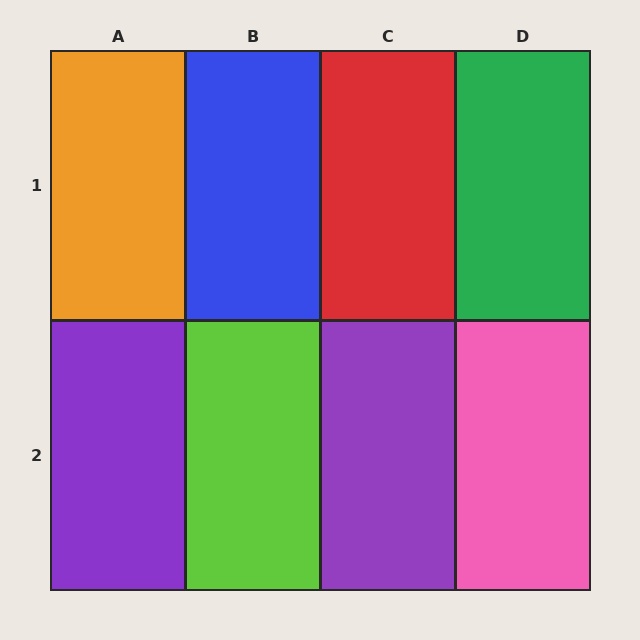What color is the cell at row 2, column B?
Lime.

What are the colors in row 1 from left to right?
Orange, blue, red, green.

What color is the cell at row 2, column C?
Purple.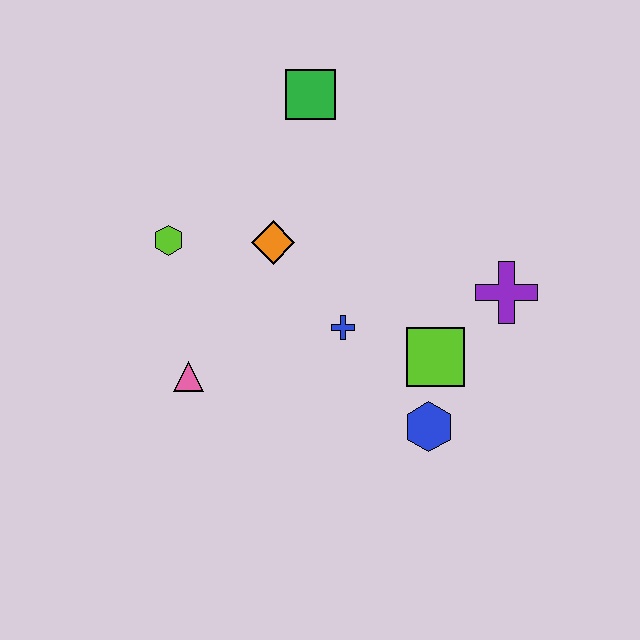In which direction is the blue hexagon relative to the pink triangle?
The blue hexagon is to the right of the pink triangle.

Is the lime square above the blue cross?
No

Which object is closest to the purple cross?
The lime square is closest to the purple cross.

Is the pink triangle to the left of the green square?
Yes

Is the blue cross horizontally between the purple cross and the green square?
Yes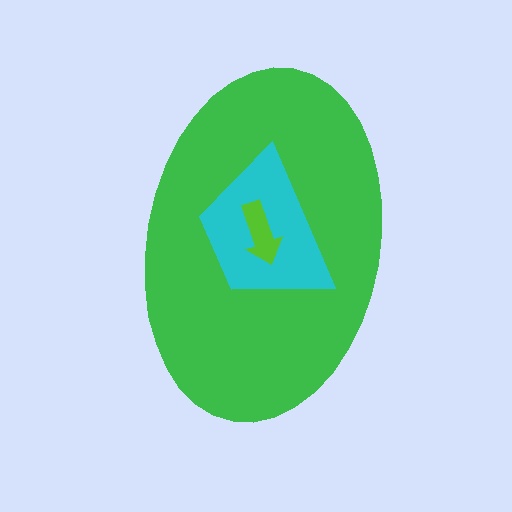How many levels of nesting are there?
3.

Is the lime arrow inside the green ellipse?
Yes.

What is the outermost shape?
The green ellipse.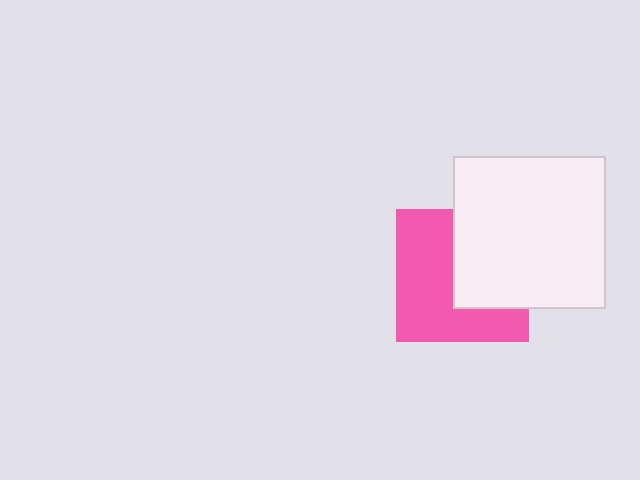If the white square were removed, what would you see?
You would see the complete pink square.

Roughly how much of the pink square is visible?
About half of it is visible (roughly 57%).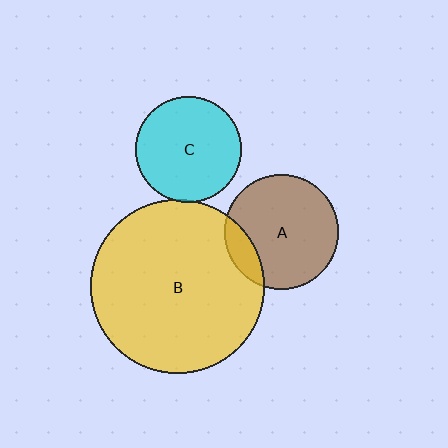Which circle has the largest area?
Circle B (yellow).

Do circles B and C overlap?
Yes.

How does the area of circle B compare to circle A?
Approximately 2.3 times.